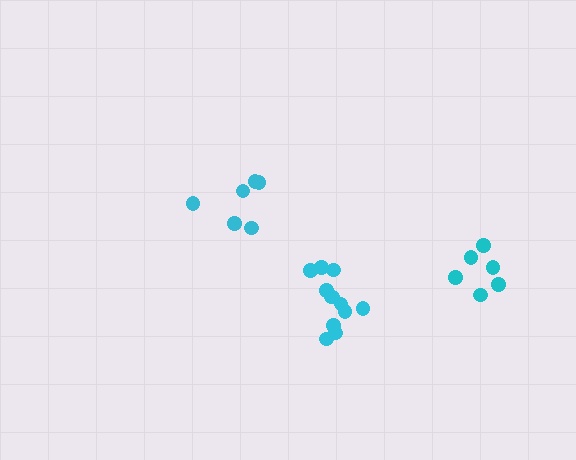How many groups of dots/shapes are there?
There are 3 groups.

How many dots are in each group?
Group 1: 6 dots, Group 2: 12 dots, Group 3: 6 dots (24 total).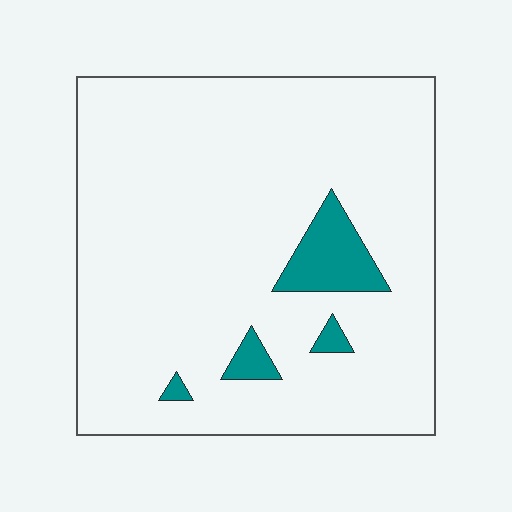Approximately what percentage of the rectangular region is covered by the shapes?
Approximately 5%.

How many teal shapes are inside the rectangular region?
4.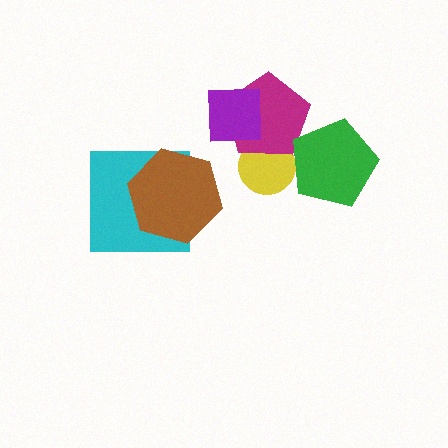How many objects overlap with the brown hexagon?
1 object overlaps with the brown hexagon.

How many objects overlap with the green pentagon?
2 objects overlap with the green pentagon.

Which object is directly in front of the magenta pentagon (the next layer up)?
The green pentagon is directly in front of the magenta pentagon.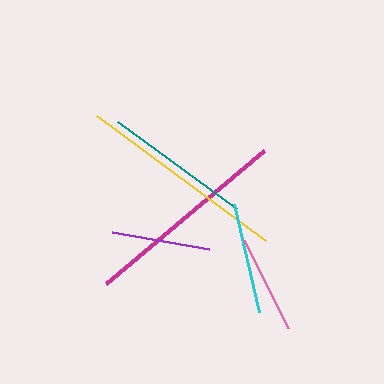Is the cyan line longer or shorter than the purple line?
The cyan line is longer than the purple line.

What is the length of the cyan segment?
The cyan segment is approximately 111 pixels long.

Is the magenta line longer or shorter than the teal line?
The magenta line is longer than the teal line.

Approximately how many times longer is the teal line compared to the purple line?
The teal line is approximately 1.5 times the length of the purple line.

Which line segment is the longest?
The yellow line is the longest at approximately 210 pixels.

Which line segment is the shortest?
The purple line is the shortest at approximately 99 pixels.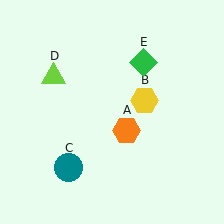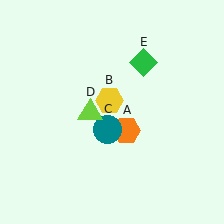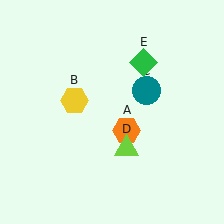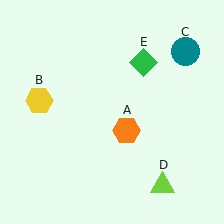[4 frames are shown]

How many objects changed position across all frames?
3 objects changed position: yellow hexagon (object B), teal circle (object C), lime triangle (object D).